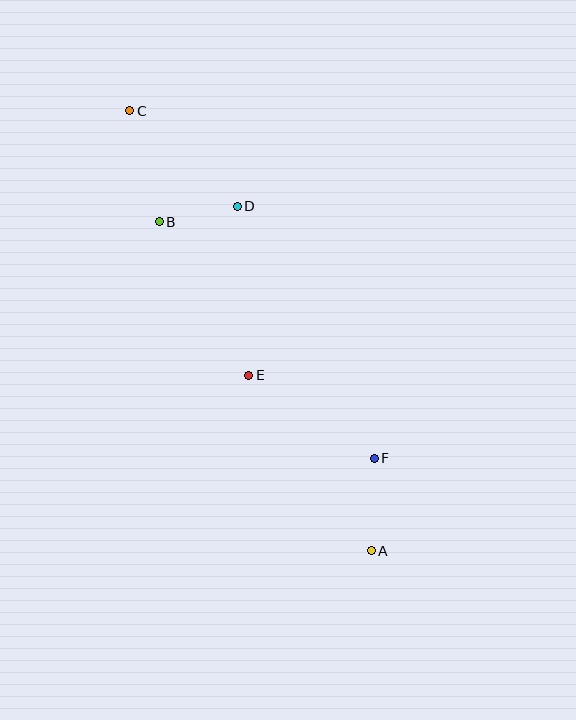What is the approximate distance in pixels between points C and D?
The distance between C and D is approximately 144 pixels.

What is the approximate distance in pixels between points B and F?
The distance between B and F is approximately 320 pixels.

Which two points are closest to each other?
Points B and D are closest to each other.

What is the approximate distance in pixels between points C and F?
The distance between C and F is approximately 425 pixels.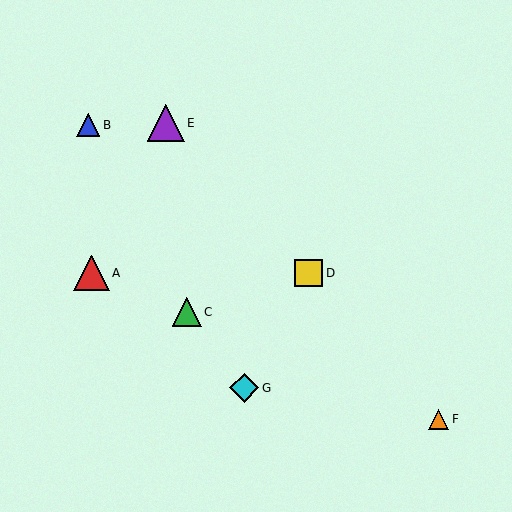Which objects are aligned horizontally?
Objects A, D are aligned horizontally.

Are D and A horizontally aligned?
Yes, both are at y≈273.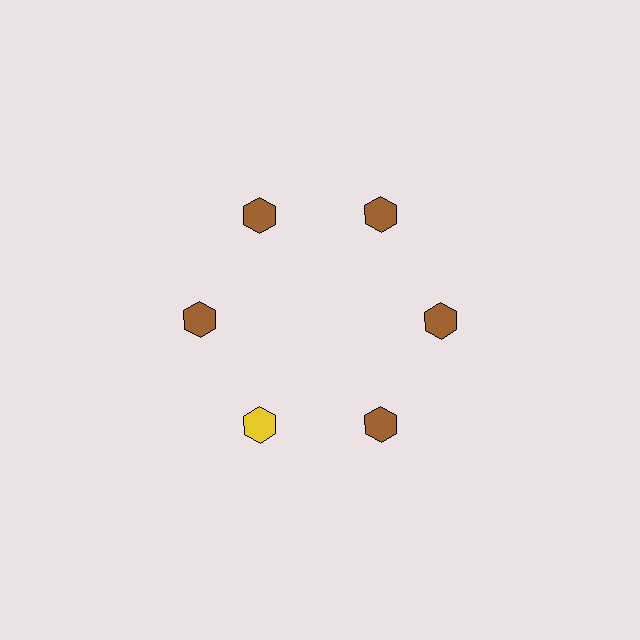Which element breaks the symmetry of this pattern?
The yellow hexagon at roughly the 7 o'clock position breaks the symmetry. All other shapes are brown hexagons.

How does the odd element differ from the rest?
It has a different color: yellow instead of brown.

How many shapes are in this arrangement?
There are 6 shapes arranged in a ring pattern.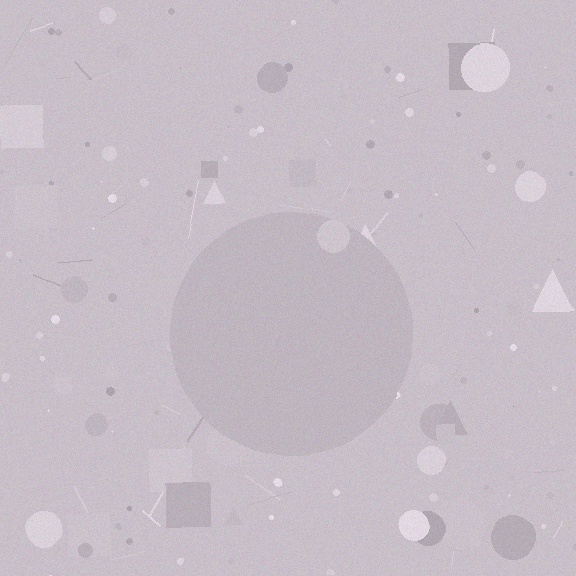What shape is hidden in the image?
A circle is hidden in the image.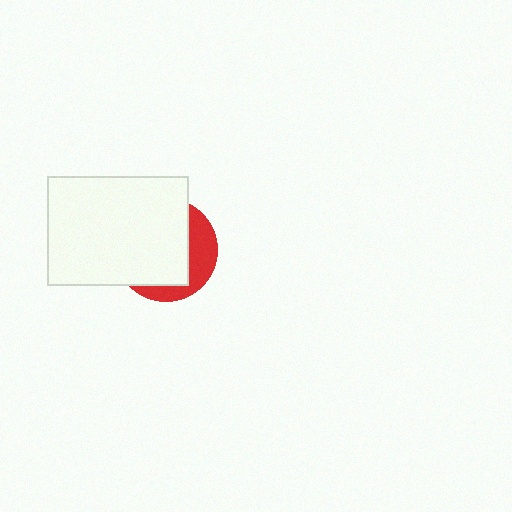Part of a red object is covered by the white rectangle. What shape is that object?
It is a circle.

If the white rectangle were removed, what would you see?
You would see the complete red circle.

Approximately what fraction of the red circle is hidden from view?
Roughly 69% of the red circle is hidden behind the white rectangle.